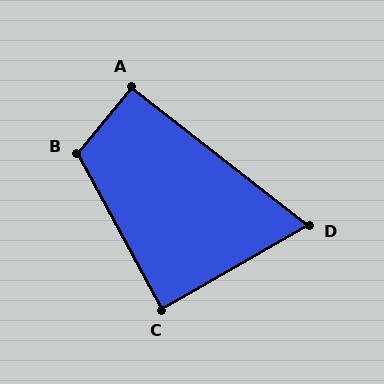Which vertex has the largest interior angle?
B, at approximately 112 degrees.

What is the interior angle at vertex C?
Approximately 89 degrees (approximately right).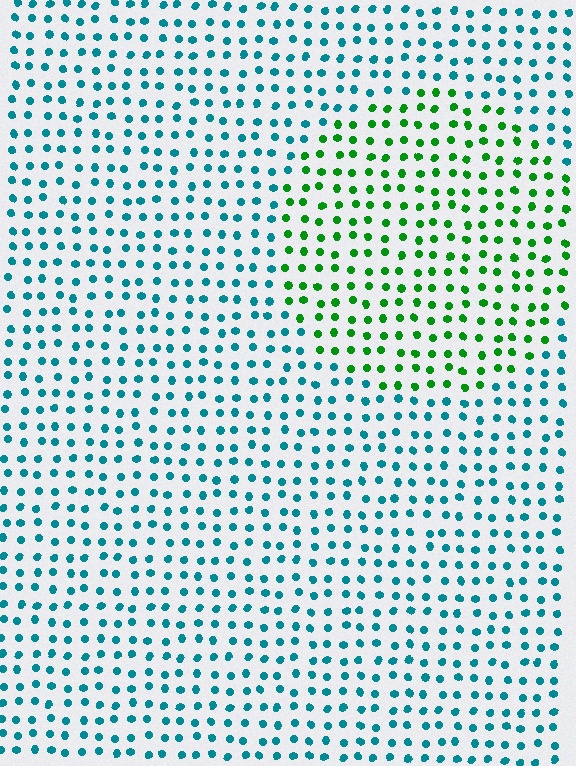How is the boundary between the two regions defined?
The boundary is defined purely by a slight shift in hue (about 57 degrees). Spacing, size, and orientation are identical on both sides.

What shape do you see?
I see a circle.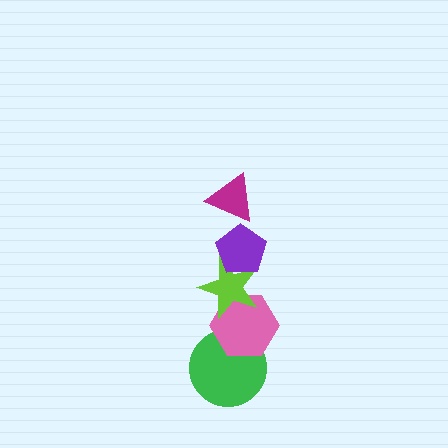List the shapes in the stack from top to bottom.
From top to bottom: the magenta triangle, the purple pentagon, the lime star, the pink hexagon, the green circle.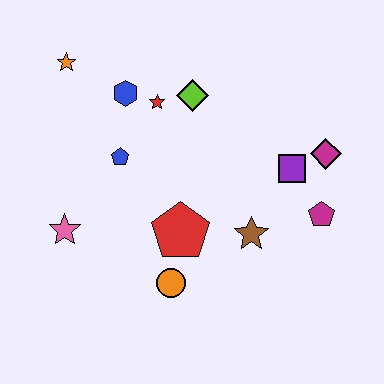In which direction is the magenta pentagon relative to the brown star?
The magenta pentagon is to the right of the brown star.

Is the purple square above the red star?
No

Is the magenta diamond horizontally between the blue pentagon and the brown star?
No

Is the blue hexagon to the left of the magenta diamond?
Yes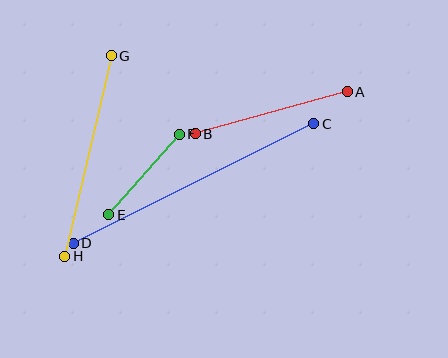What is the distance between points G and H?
The distance is approximately 206 pixels.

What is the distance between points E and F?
The distance is approximately 107 pixels.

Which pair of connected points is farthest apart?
Points C and D are farthest apart.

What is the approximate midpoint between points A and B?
The midpoint is at approximately (271, 113) pixels.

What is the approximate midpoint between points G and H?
The midpoint is at approximately (88, 156) pixels.